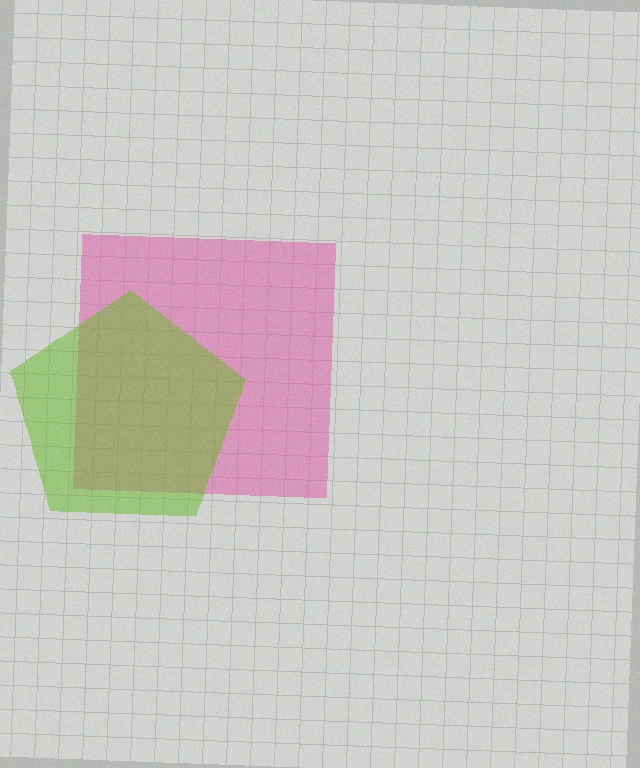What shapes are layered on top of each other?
The layered shapes are: a pink square, a lime pentagon.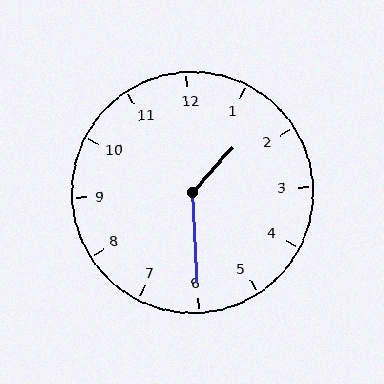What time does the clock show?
1:30.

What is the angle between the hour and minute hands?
Approximately 135 degrees.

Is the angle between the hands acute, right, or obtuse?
It is obtuse.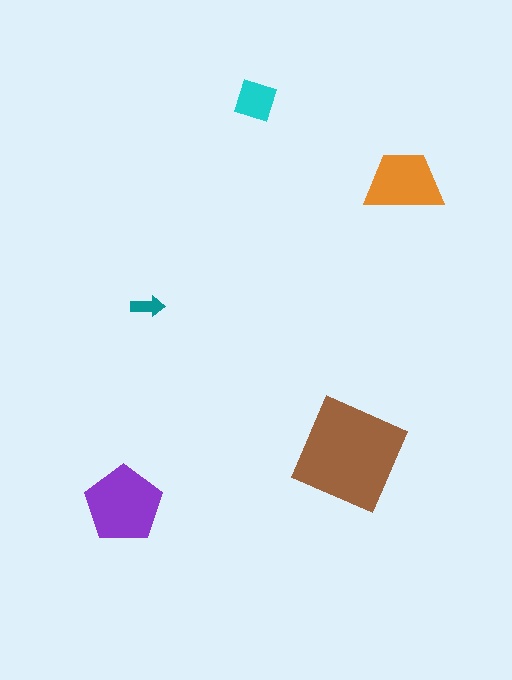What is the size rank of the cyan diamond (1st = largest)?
4th.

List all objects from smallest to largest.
The teal arrow, the cyan diamond, the orange trapezoid, the purple pentagon, the brown square.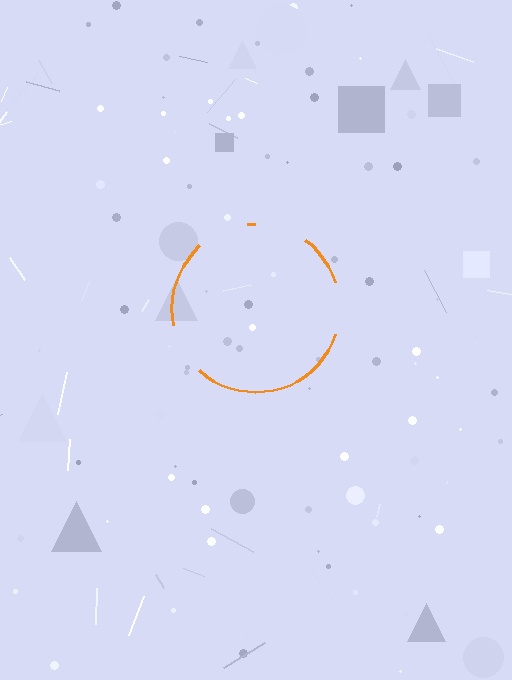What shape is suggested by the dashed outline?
The dashed outline suggests a circle.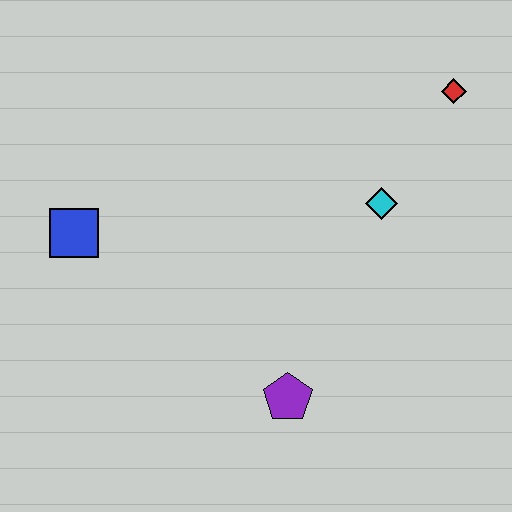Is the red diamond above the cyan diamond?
Yes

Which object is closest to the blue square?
The purple pentagon is closest to the blue square.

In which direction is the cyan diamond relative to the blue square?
The cyan diamond is to the right of the blue square.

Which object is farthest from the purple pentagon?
The red diamond is farthest from the purple pentagon.